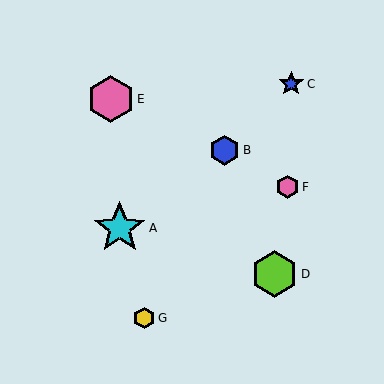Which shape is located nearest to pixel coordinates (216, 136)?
The blue hexagon (labeled B) at (224, 150) is nearest to that location.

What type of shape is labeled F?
Shape F is a pink hexagon.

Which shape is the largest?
The cyan star (labeled A) is the largest.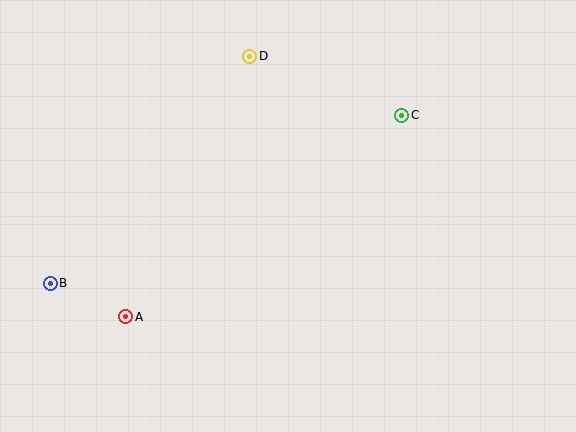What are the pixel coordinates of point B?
Point B is at (50, 283).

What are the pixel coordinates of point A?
Point A is at (126, 317).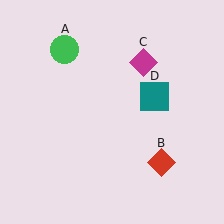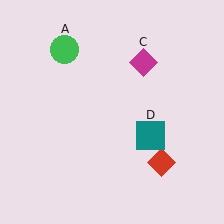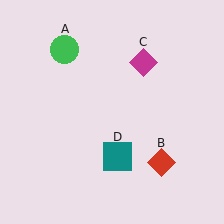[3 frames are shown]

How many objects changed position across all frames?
1 object changed position: teal square (object D).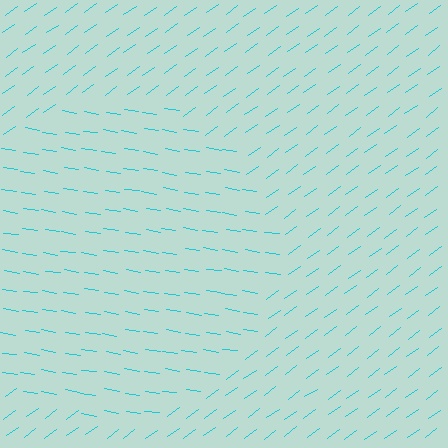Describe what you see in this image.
The image is filled with small cyan line segments. A circle region in the image has lines oriented differently from the surrounding lines, creating a visible texture boundary.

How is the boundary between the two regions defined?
The boundary is defined purely by a change in line orientation (approximately 45 degrees difference). All lines are the same color and thickness.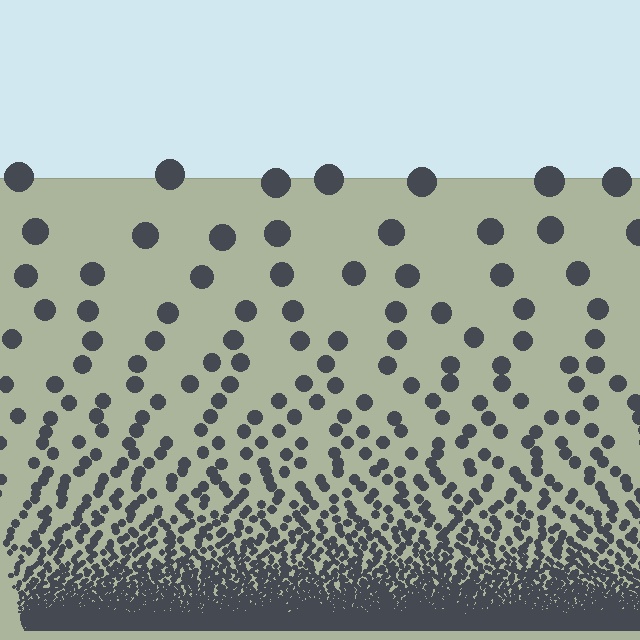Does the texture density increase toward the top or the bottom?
Density increases toward the bottom.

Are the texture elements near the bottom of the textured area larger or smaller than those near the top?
Smaller. The gradient is inverted — elements near the bottom are smaller and denser.